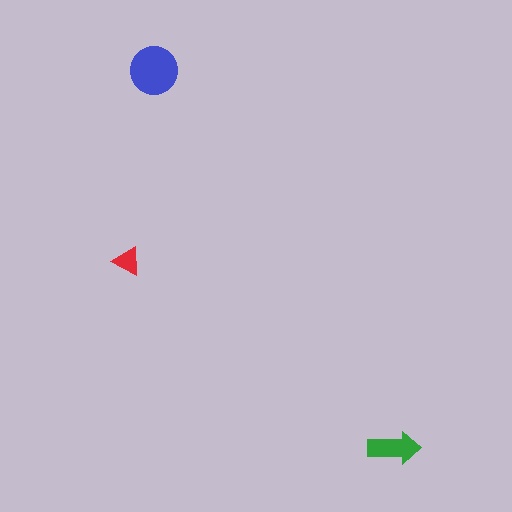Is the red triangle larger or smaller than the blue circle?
Smaller.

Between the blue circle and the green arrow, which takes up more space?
The blue circle.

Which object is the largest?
The blue circle.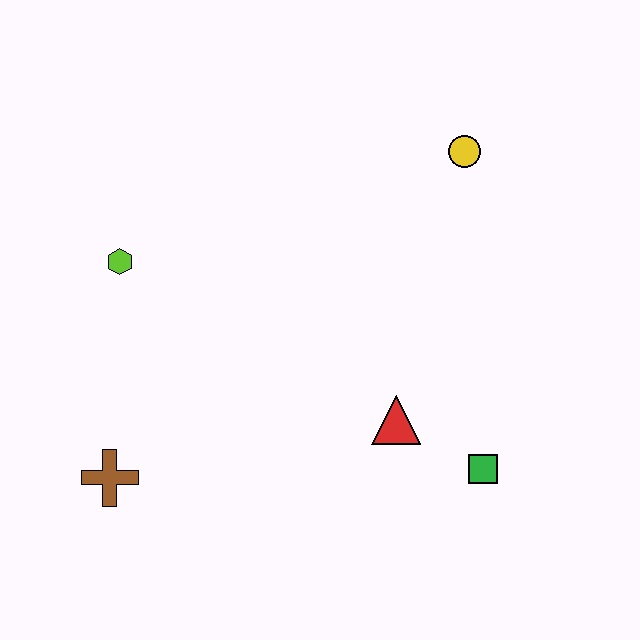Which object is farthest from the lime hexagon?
The green square is farthest from the lime hexagon.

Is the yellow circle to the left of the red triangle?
No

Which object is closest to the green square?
The red triangle is closest to the green square.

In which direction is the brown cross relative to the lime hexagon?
The brown cross is below the lime hexagon.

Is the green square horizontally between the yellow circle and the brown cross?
No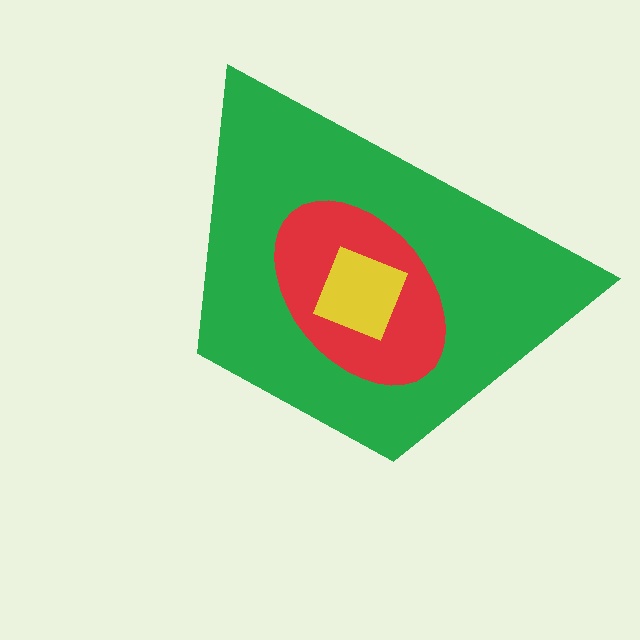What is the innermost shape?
The yellow square.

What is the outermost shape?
The green trapezoid.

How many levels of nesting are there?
3.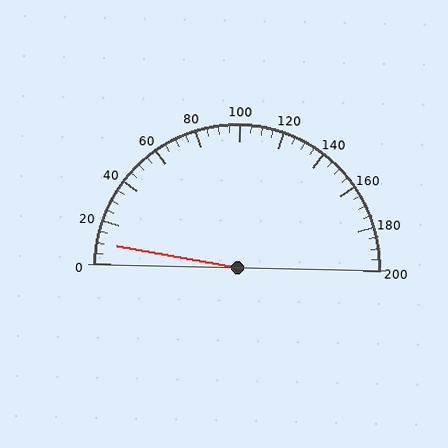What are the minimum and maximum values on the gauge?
The gauge ranges from 0 to 200.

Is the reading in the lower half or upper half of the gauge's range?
The reading is in the lower half of the range (0 to 200).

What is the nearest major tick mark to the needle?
The nearest major tick mark is 0.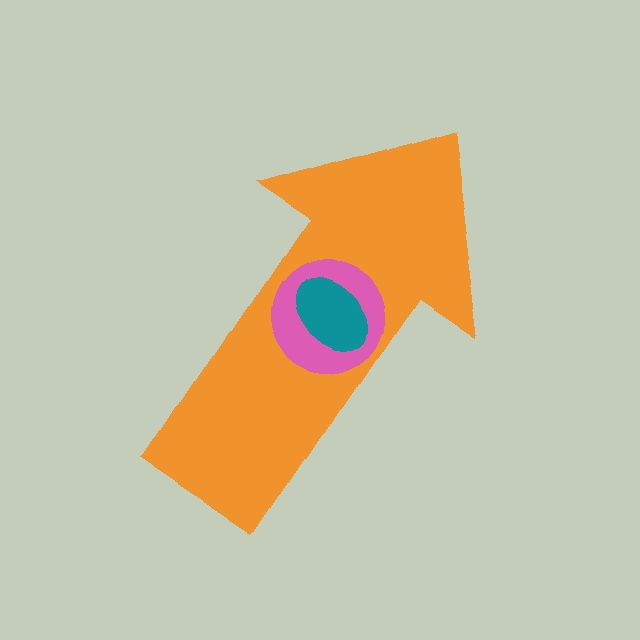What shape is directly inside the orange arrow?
The pink circle.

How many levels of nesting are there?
3.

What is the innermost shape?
The teal ellipse.